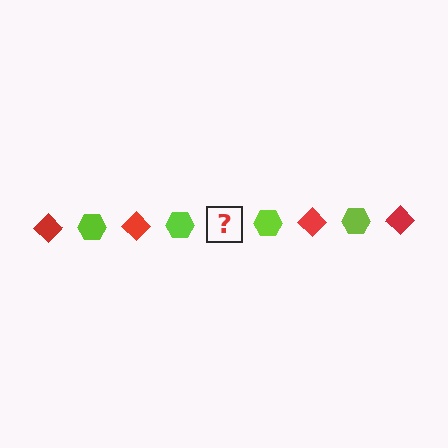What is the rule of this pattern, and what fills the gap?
The rule is that the pattern alternates between red diamond and lime hexagon. The gap should be filled with a red diamond.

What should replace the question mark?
The question mark should be replaced with a red diamond.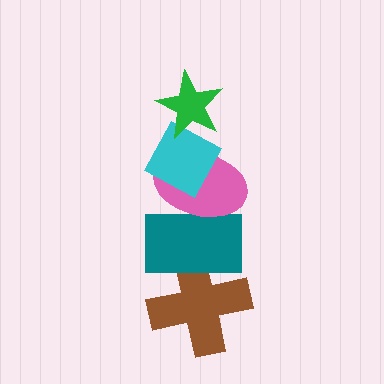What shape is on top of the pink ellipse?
The cyan diamond is on top of the pink ellipse.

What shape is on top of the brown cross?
The teal rectangle is on top of the brown cross.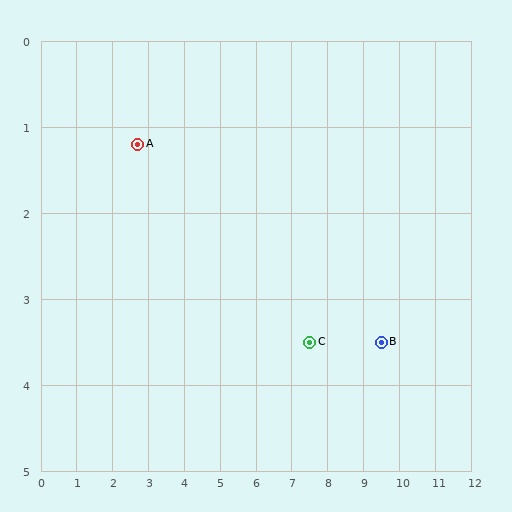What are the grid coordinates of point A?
Point A is at approximately (2.7, 1.2).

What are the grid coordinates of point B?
Point B is at approximately (9.5, 3.5).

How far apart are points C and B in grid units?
Points C and B are about 2.0 grid units apart.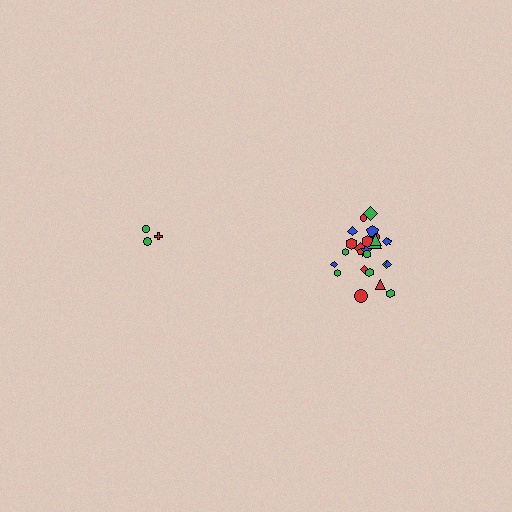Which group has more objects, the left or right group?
The right group.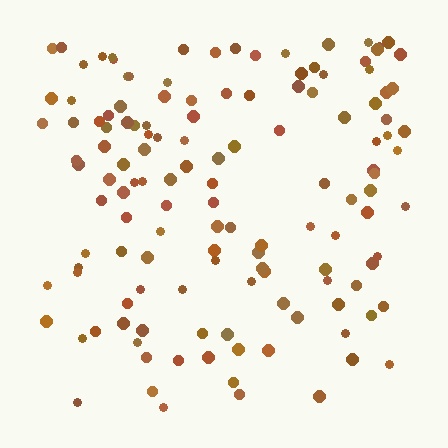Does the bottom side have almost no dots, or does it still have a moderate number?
Still a moderate number, just noticeably fewer than the top.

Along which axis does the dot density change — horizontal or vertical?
Vertical.